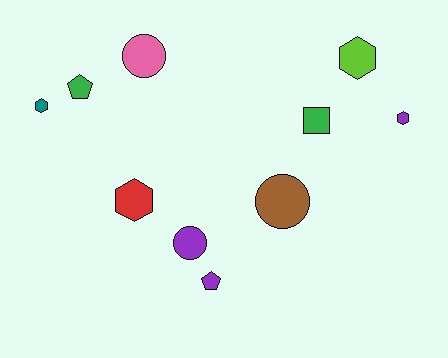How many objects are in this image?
There are 10 objects.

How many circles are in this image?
There are 3 circles.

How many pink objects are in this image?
There is 1 pink object.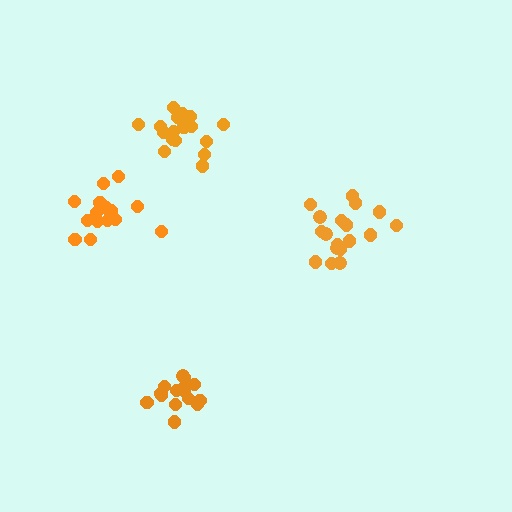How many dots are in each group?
Group 1: 15 dots, Group 2: 19 dots, Group 3: 15 dots, Group 4: 18 dots (67 total).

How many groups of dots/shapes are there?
There are 4 groups.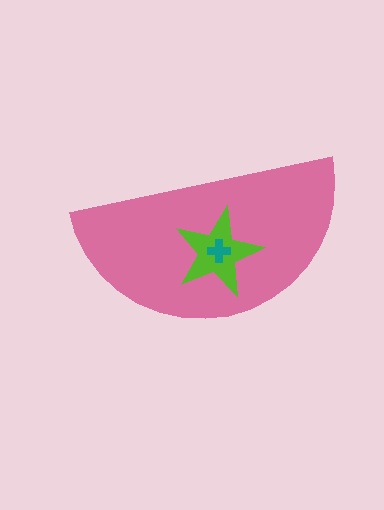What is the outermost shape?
The pink semicircle.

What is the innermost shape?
The teal cross.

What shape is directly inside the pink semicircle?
The lime star.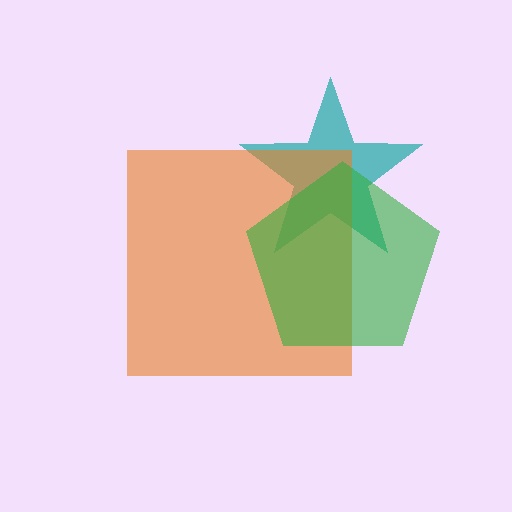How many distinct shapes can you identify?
There are 3 distinct shapes: a teal star, an orange square, a green pentagon.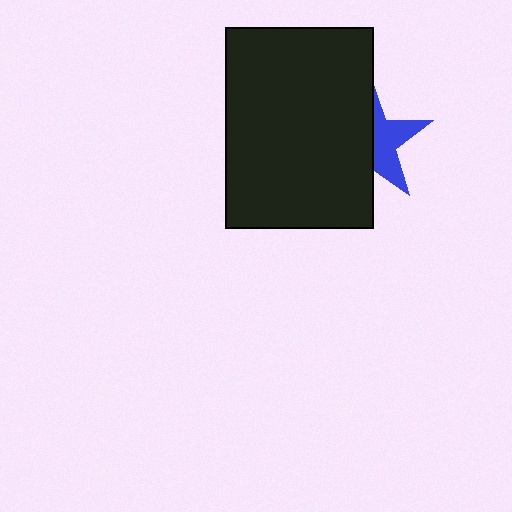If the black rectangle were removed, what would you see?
You would see the complete blue star.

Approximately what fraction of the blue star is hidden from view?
Roughly 56% of the blue star is hidden behind the black rectangle.